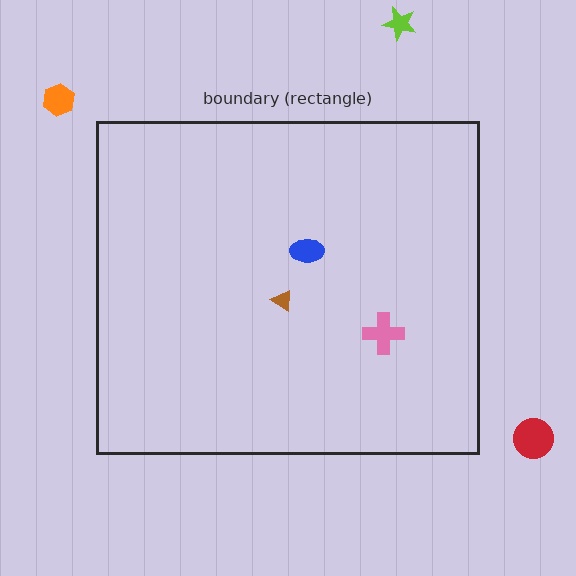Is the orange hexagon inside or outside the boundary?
Outside.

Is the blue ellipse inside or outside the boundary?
Inside.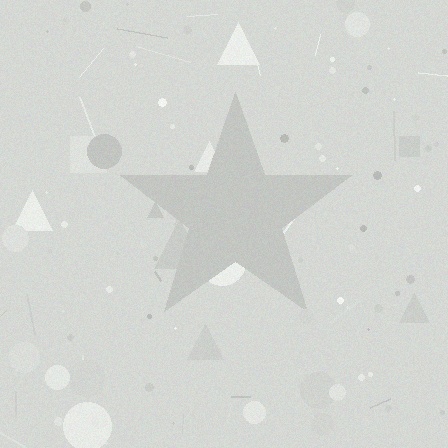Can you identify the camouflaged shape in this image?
The camouflaged shape is a star.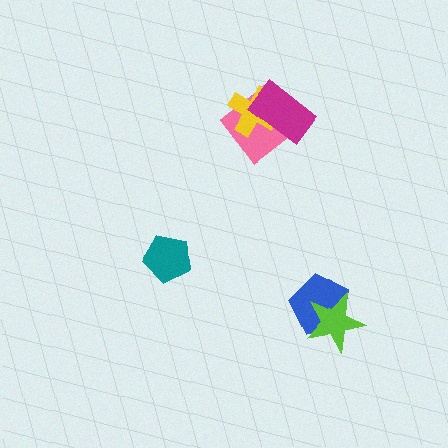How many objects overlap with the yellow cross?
2 objects overlap with the yellow cross.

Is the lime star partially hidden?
No, no other shape covers it.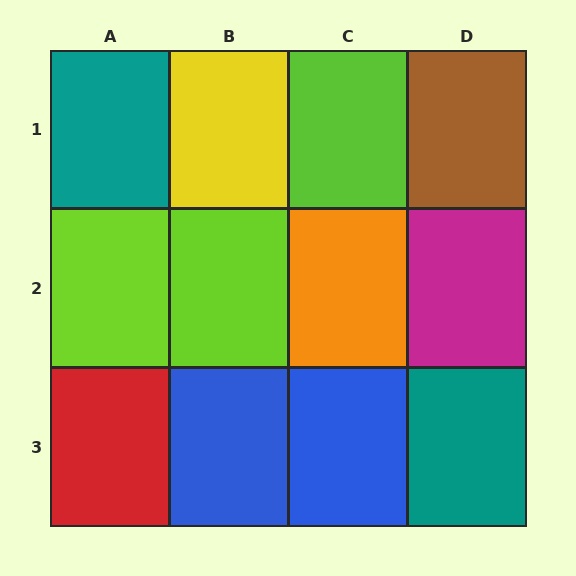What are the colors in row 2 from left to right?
Lime, lime, orange, magenta.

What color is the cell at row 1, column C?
Lime.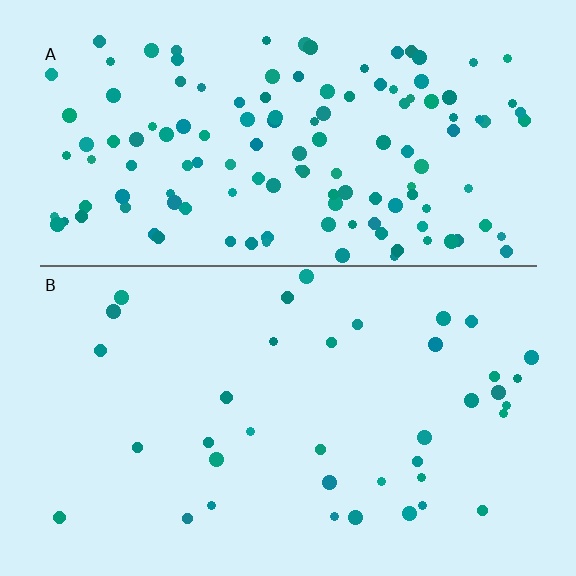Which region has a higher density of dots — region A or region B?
A (the top).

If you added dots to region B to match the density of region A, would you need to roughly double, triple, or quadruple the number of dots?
Approximately triple.